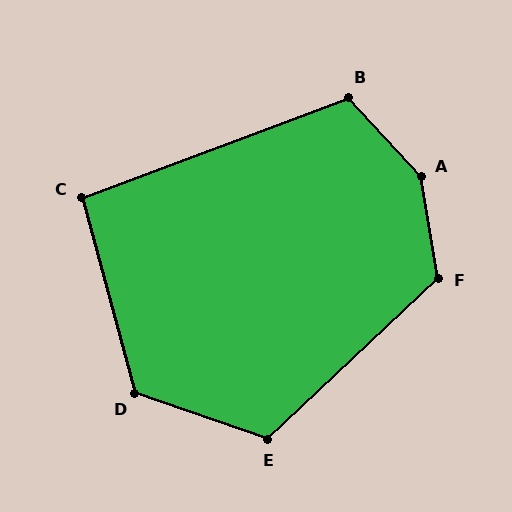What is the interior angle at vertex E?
Approximately 118 degrees (obtuse).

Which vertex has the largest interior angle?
A, at approximately 147 degrees.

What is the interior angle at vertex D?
Approximately 124 degrees (obtuse).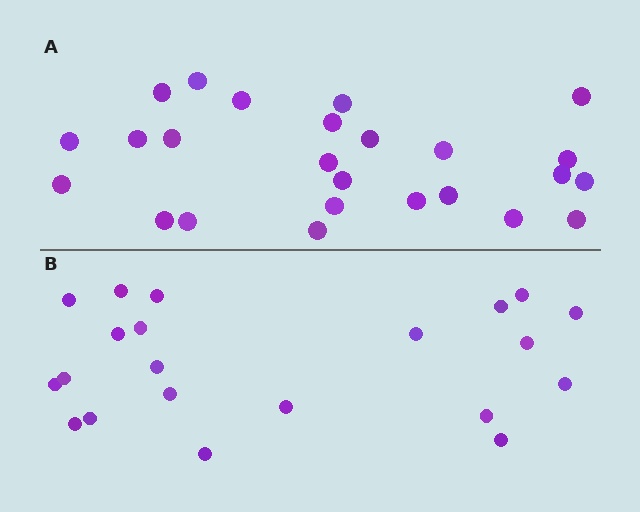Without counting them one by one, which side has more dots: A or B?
Region A (the top region) has more dots.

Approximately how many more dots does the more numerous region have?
Region A has about 4 more dots than region B.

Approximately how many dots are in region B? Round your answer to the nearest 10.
About 20 dots. (The exact count is 21, which rounds to 20.)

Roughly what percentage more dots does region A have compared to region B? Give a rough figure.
About 20% more.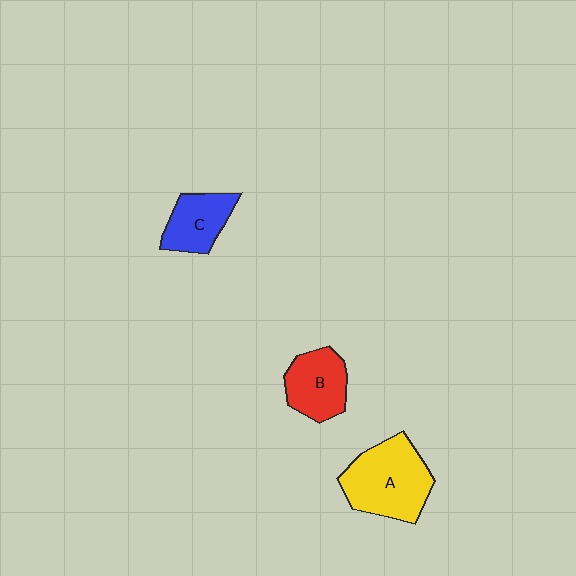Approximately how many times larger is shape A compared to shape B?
Approximately 1.5 times.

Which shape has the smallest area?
Shape C (blue).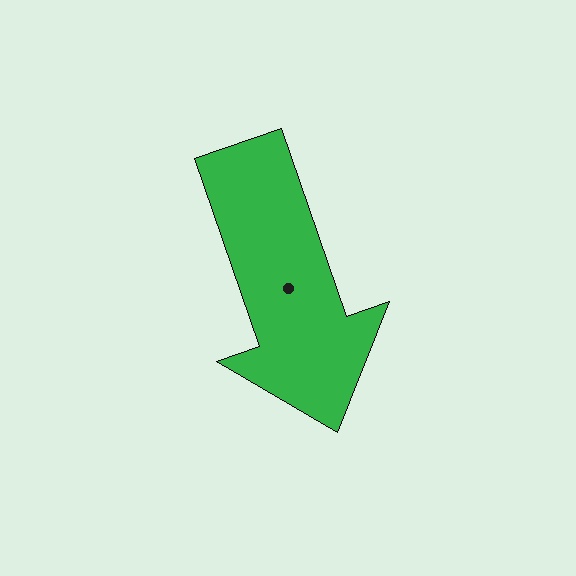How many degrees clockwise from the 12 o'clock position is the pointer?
Approximately 161 degrees.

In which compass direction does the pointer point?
South.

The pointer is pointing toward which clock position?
Roughly 5 o'clock.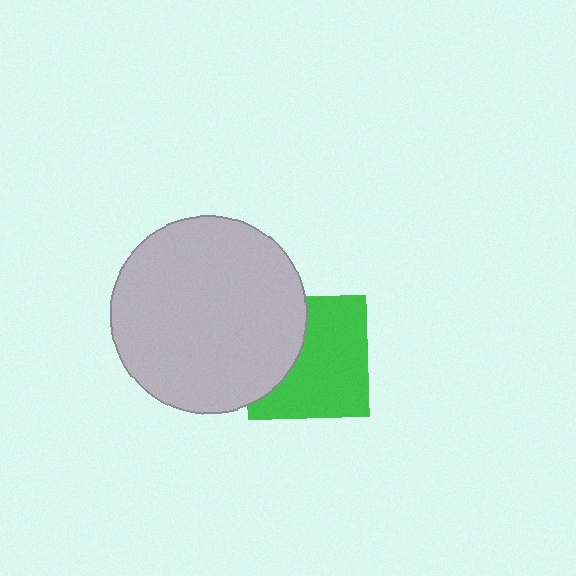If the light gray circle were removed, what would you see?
You would see the complete green square.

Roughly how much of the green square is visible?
About half of it is visible (roughly 65%).